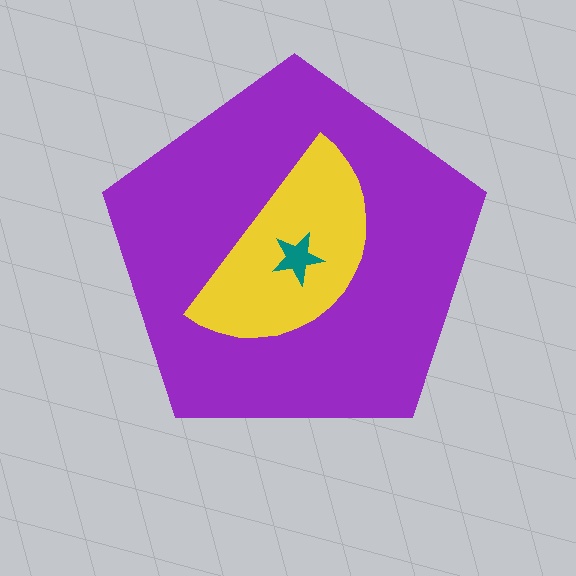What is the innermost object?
The teal star.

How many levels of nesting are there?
3.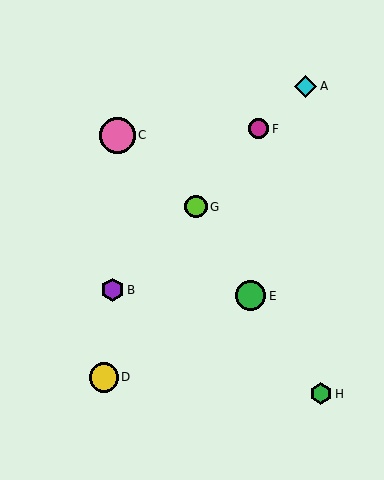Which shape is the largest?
The pink circle (labeled C) is the largest.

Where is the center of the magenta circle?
The center of the magenta circle is at (259, 129).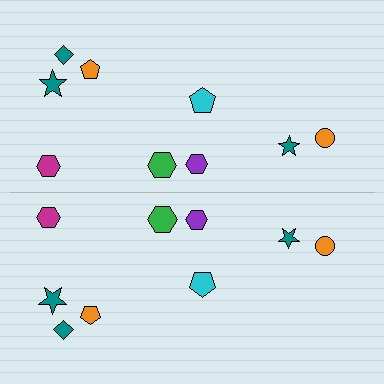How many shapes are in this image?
There are 18 shapes in this image.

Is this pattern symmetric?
Yes, this pattern has bilateral (reflection) symmetry.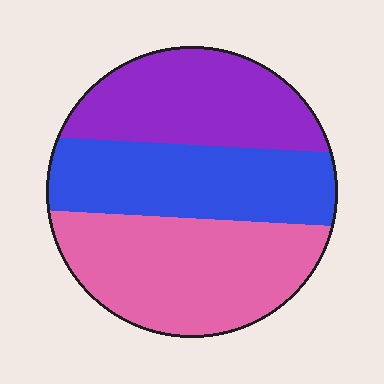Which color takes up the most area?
Pink, at roughly 40%.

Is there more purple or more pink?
Pink.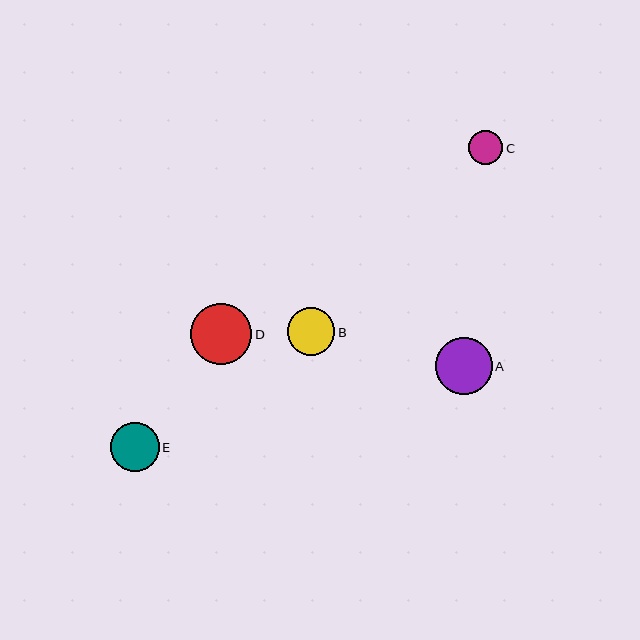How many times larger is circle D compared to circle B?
Circle D is approximately 1.3 times the size of circle B.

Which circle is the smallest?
Circle C is the smallest with a size of approximately 34 pixels.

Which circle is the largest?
Circle D is the largest with a size of approximately 61 pixels.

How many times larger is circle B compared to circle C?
Circle B is approximately 1.4 times the size of circle C.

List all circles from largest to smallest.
From largest to smallest: D, A, E, B, C.